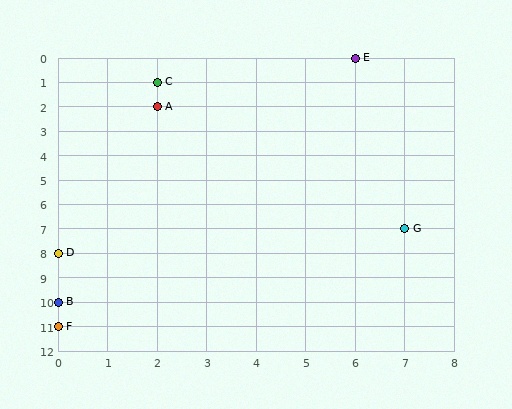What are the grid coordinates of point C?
Point C is at grid coordinates (2, 1).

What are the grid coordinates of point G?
Point G is at grid coordinates (7, 7).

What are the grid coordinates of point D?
Point D is at grid coordinates (0, 8).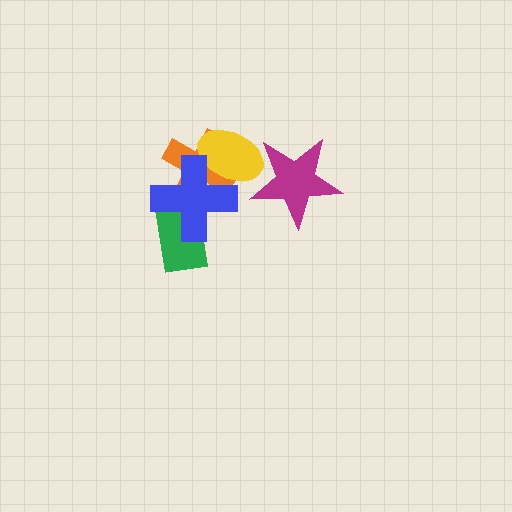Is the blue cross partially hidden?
No, no other shape covers it.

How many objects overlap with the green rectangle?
1 object overlaps with the green rectangle.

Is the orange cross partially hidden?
Yes, it is partially covered by another shape.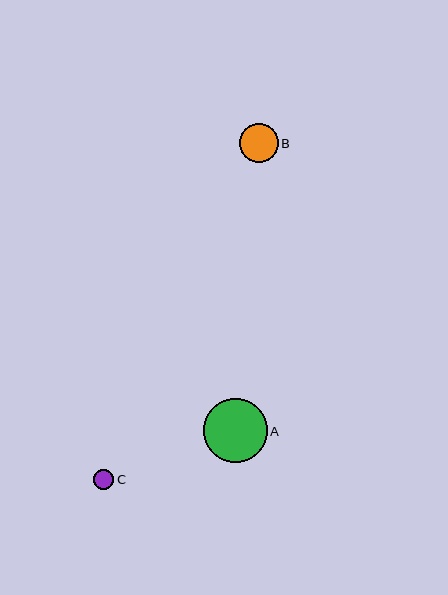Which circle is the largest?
Circle A is the largest with a size of approximately 64 pixels.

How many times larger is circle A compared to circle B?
Circle A is approximately 1.7 times the size of circle B.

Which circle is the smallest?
Circle C is the smallest with a size of approximately 20 pixels.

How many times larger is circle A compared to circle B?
Circle A is approximately 1.7 times the size of circle B.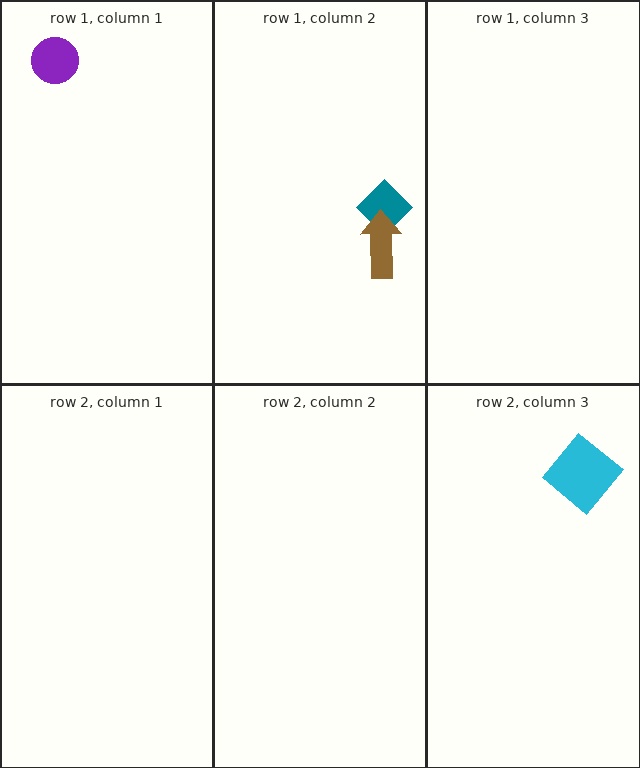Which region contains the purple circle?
The row 1, column 1 region.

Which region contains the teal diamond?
The row 1, column 2 region.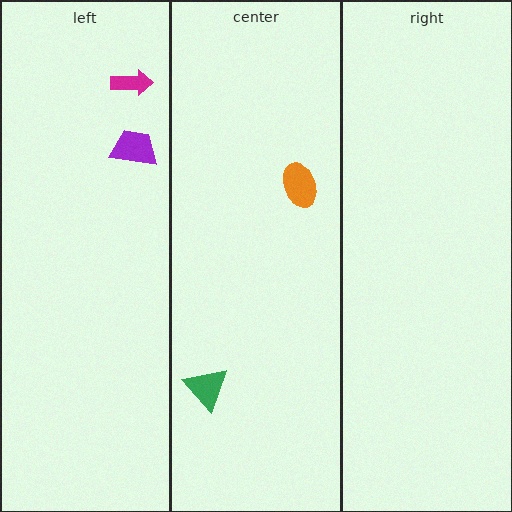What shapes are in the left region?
The magenta arrow, the purple trapezoid.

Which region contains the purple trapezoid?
The left region.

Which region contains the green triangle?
The center region.